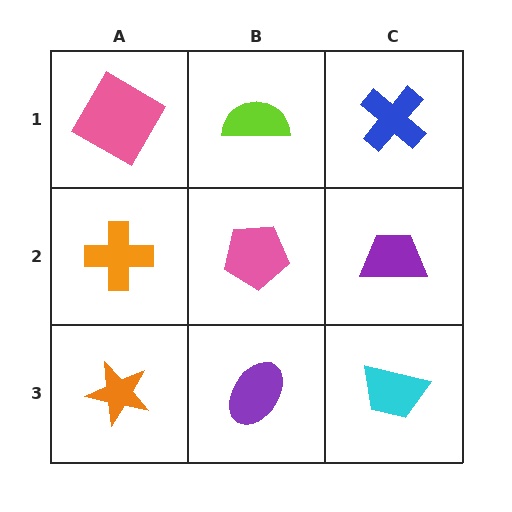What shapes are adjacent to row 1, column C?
A purple trapezoid (row 2, column C), a lime semicircle (row 1, column B).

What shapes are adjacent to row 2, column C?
A blue cross (row 1, column C), a cyan trapezoid (row 3, column C), a pink pentagon (row 2, column B).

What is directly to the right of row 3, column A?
A purple ellipse.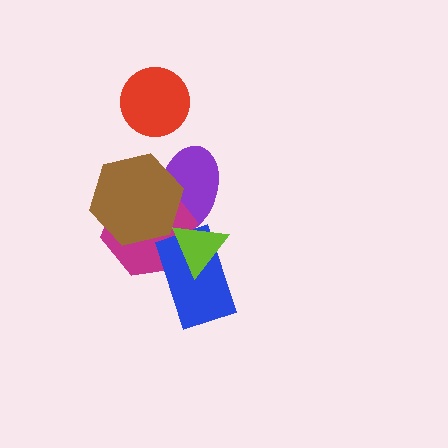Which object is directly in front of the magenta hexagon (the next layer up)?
The brown hexagon is directly in front of the magenta hexagon.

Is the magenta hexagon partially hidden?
Yes, it is partially covered by another shape.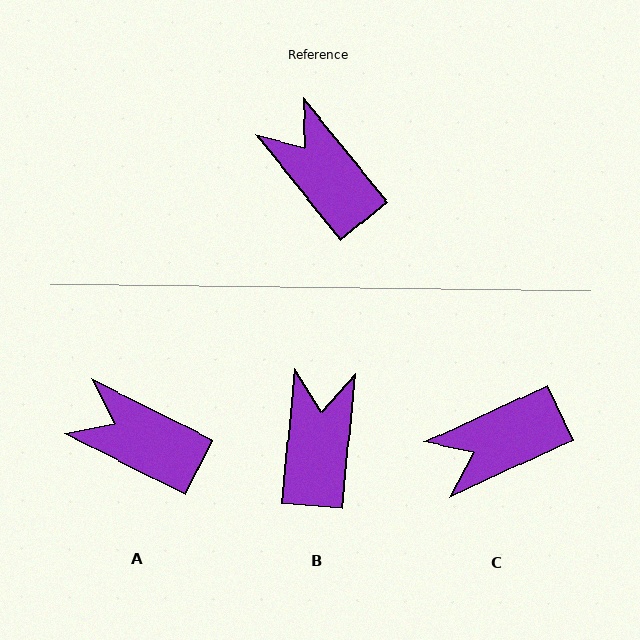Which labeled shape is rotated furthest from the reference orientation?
C, about 76 degrees away.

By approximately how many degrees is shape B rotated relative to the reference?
Approximately 44 degrees clockwise.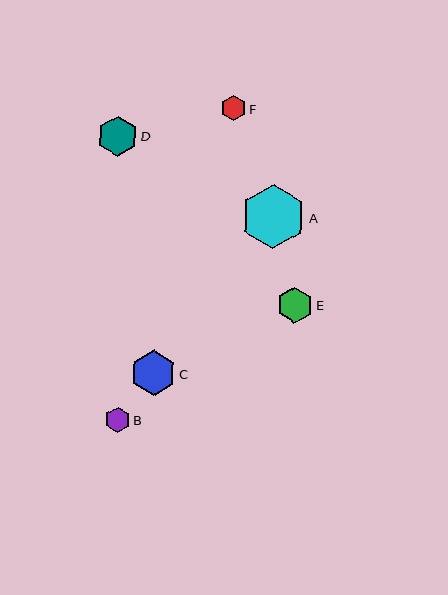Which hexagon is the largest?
Hexagon A is the largest with a size of approximately 64 pixels.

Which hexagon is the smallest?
Hexagon F is the smallest with a size of approximately 25 pixels.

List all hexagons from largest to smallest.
From largest to smallest: A, C, D, E, B, F.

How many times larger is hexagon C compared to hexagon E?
Hexagon C is approximately 1.3 times the size of hexagon E.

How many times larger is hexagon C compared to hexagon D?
Hexagon C is approximately 1.1 times the size of hexagon D.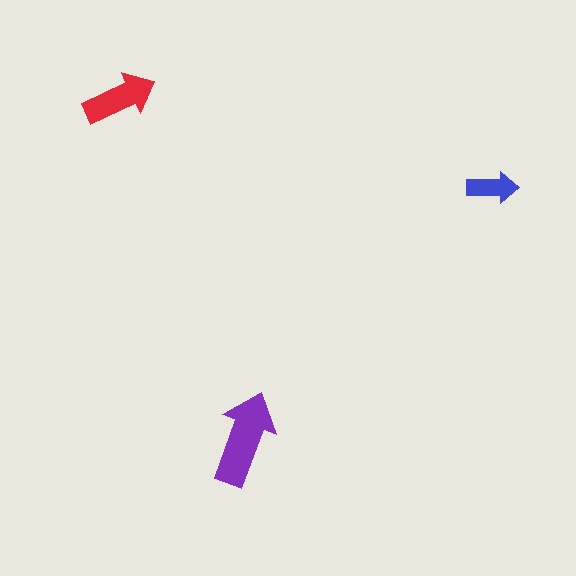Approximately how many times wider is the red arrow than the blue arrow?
About 1.5 times wider.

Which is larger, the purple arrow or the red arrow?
The purple one.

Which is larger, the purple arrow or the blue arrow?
The purple one.